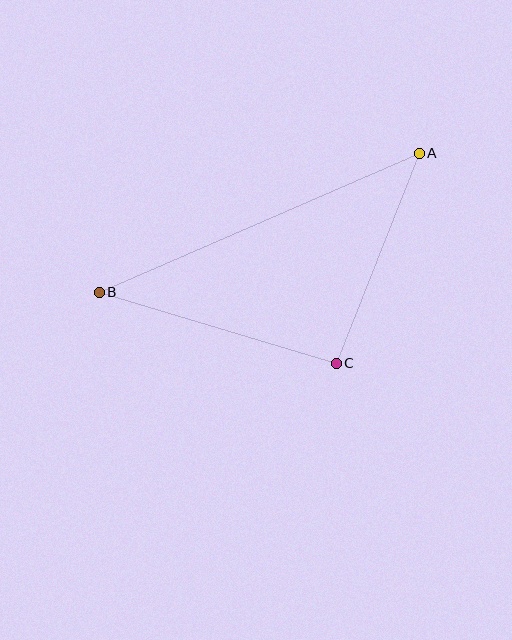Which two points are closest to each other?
Points A and C are closest to each other.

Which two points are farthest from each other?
Points A and B are farthest from each other.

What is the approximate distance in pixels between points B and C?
The distance between B and C is approximately 247 pixels.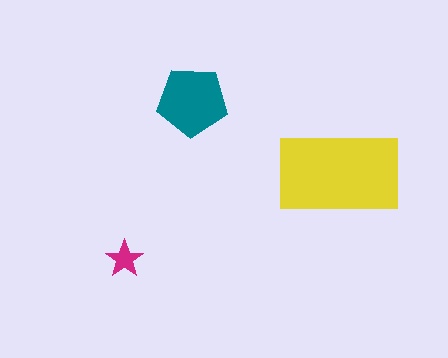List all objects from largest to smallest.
The yellow rectangle, the teal pentagon, the magenta star.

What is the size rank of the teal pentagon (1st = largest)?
2nd.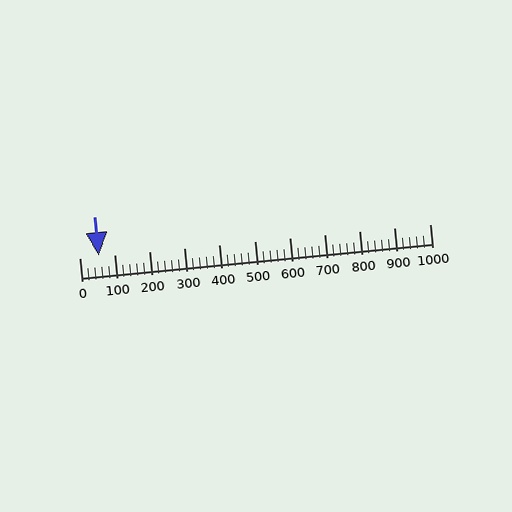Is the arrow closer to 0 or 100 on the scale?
The arrow is closer to 100.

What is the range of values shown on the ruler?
The ruler shows values from 0 to 1000.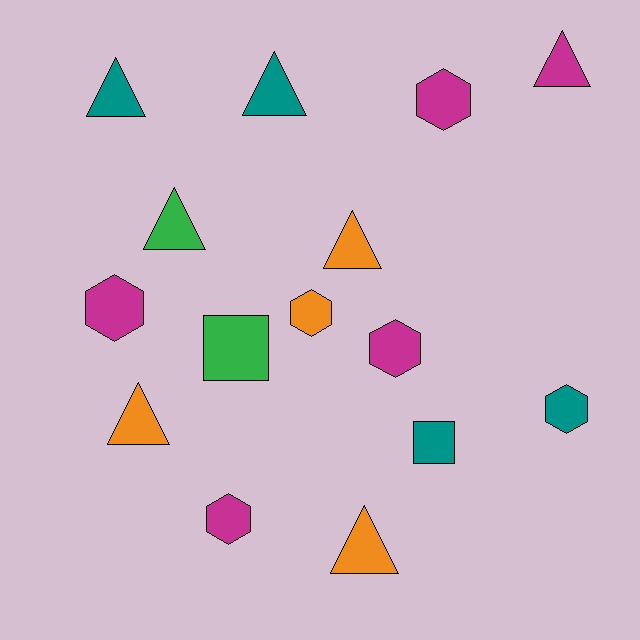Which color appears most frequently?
Magenta, with 5 objects.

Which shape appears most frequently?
Triangle, with 7 objects.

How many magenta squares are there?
There are no magenta squares.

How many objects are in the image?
There are 15 objects.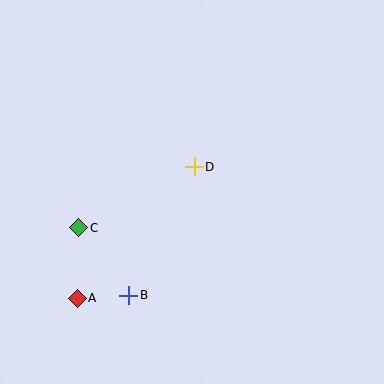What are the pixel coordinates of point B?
Point B is at (129, 295).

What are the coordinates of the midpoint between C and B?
The midpoint between C and B is at (104, 262).